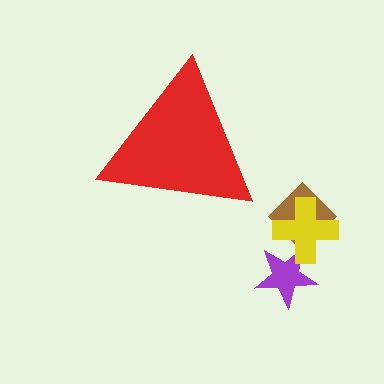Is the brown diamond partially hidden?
No, the brown diamond is fully visible.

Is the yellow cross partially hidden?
No, the yellow cross is fully visible.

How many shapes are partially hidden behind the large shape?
0 shapes are partially hidden.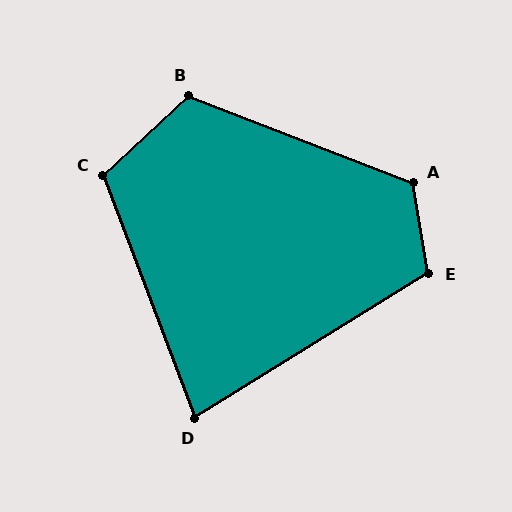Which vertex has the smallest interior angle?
D, at approximately 79 degrees.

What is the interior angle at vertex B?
Approximately 116 degrees (obtuse).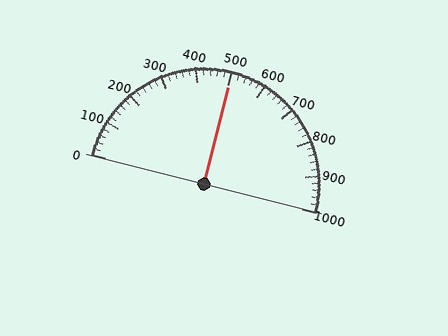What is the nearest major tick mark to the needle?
The nearest major tick mark is 500.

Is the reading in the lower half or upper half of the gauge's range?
The reading is in the upper half of the range (0 to 1000).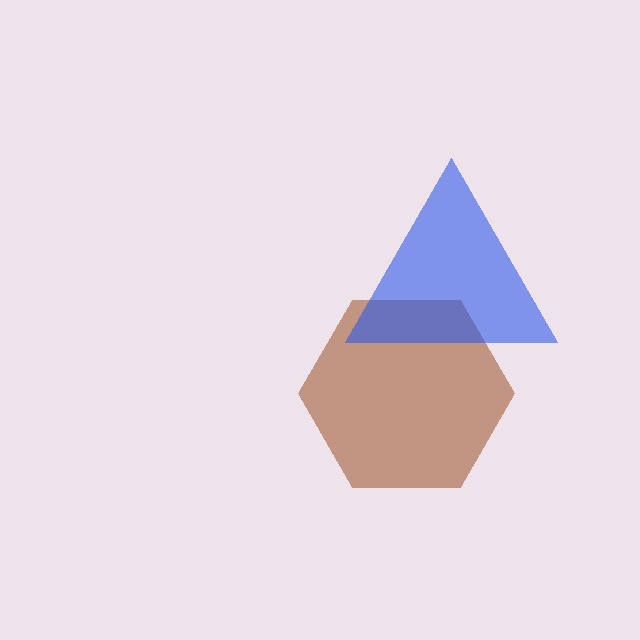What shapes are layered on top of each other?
The layered shapes are: a brown hexagon, a blue triangle.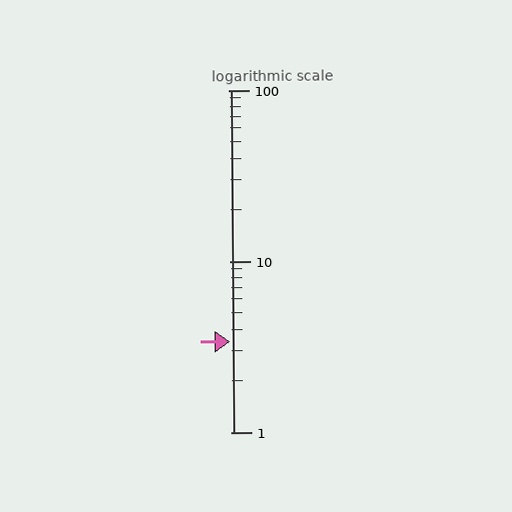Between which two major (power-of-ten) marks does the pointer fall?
The pointer is between 1 and 10.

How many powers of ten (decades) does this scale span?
The scale spans 2 decades, from 1 to 100.